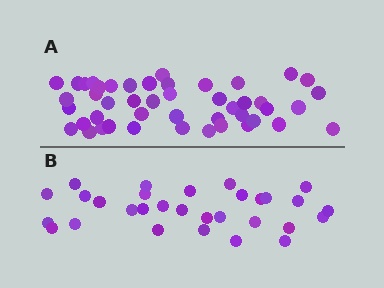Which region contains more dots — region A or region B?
Region A (the top region) has more dots.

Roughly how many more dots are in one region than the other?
Region A has approximately 15 more dots than region B.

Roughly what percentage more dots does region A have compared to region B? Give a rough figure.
About 55% more.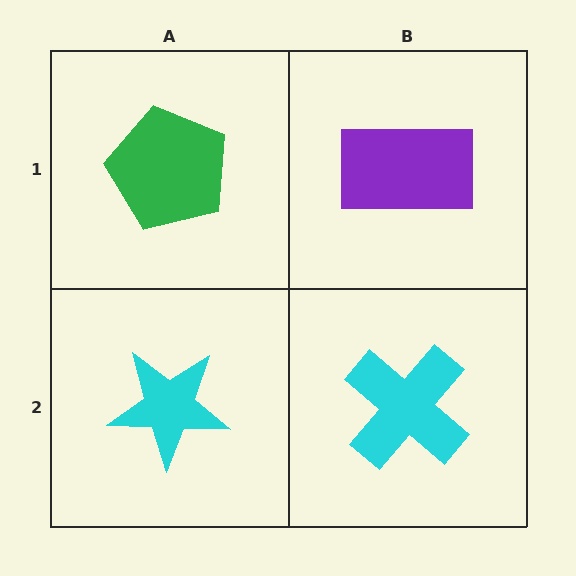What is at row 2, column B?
A cyan cross.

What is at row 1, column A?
A green pentagon.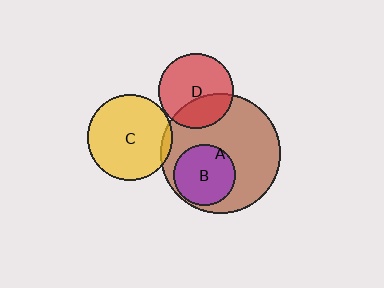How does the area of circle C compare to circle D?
Approximately 1.3 times.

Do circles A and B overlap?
Yes.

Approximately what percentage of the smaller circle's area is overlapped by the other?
Approximately 100%.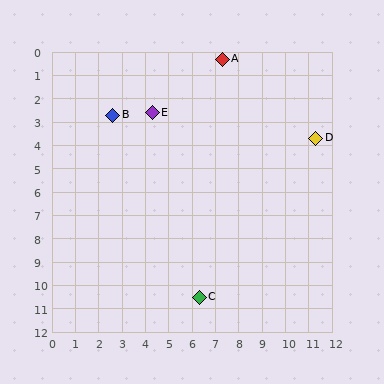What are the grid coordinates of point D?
Point D is at approximately (11.3, 3.7).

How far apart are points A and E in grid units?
Points A and E are about 3.8 grid units apart.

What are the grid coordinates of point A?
Point A is at approximately (7.3, 0.3).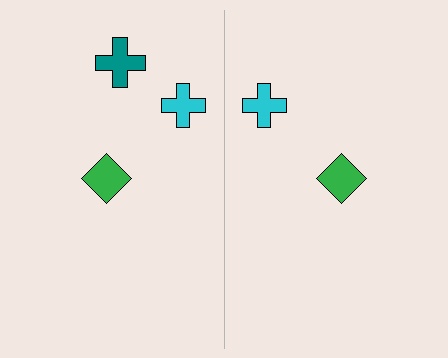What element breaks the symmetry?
A teal cross is missing from the right side.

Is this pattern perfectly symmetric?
No, the pattern is not perfectly symmetric. A teal cross is missing from the right side.